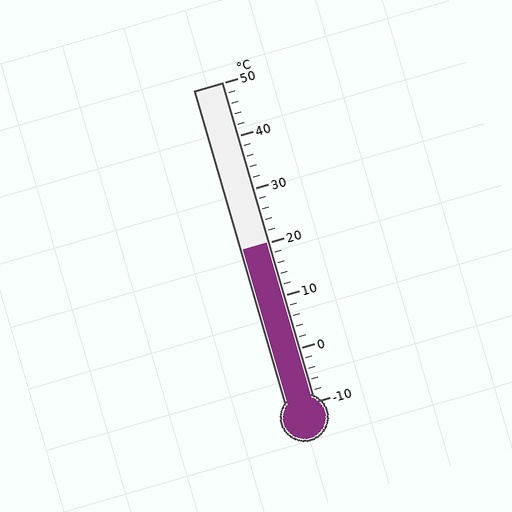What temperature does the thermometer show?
The thermometer shows approximately 20°C.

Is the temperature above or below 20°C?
The temperature is at 20°C.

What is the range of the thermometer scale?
The thermometer scale ranges from -10°C to 50°C.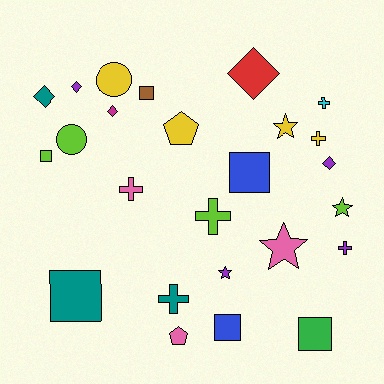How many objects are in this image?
There are 25 objects.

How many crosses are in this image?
There are 6 crosses.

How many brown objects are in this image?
There is 1 brown object.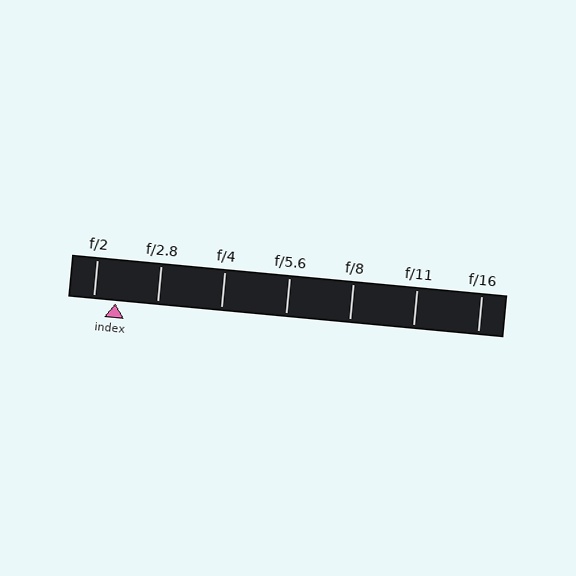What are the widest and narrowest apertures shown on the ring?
The widest aperture shown is f/2 and the narrowest is f/16.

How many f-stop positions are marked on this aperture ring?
There are 7 f-stop positions marked.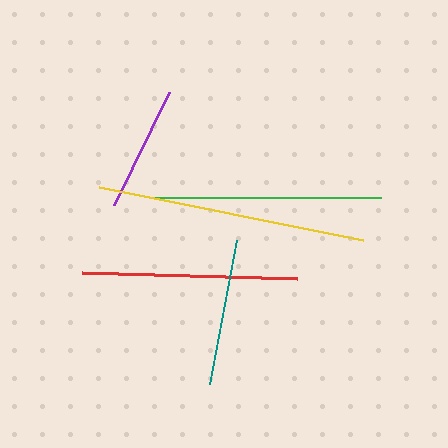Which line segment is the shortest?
The purple line is the shortest at approximately 125 pixels.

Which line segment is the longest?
The yellow line is the longest at approximately 270 pixels.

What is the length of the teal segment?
The teal segment is approximately 146 pixels long.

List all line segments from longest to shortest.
From longest to shortest: yellow, green, red, teal, purple.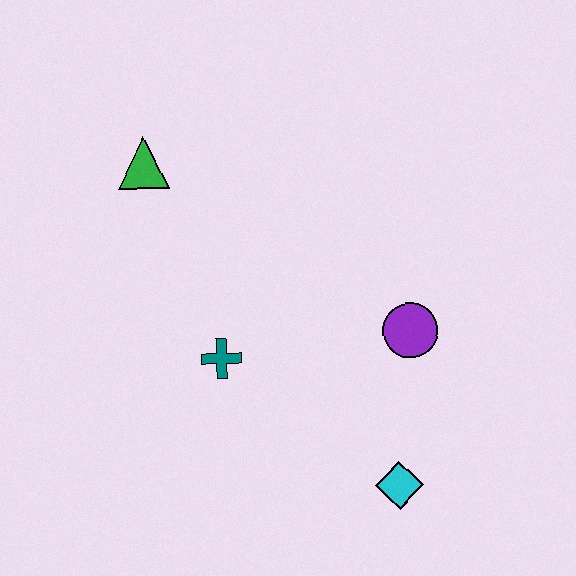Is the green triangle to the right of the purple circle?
No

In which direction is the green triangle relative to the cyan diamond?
The green triangle is above the cyan diamond.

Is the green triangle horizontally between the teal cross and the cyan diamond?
No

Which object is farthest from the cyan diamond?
The green triangle is farthest from the cyan diamond.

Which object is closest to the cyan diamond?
The purple circle is closest to the cyan diamond.